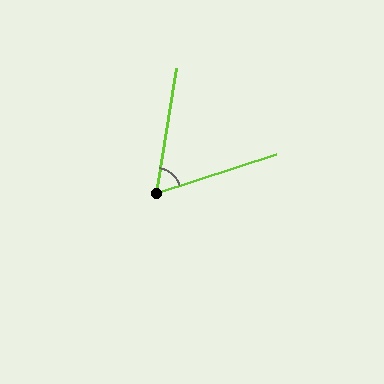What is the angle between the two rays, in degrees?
Approximately 63 degrees.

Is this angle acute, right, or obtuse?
It is acute.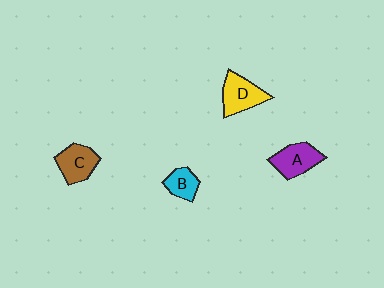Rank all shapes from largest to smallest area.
From largest to smallest: D (yellow), A (purple), C (brown), B (cyan).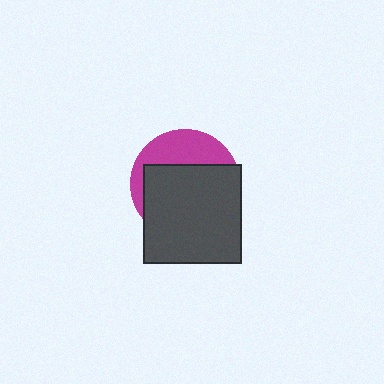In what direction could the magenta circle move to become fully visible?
The magenta circle could move up. That would shift it out from behind the dark gray square entirely.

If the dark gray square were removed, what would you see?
You would see the complete magenta circle.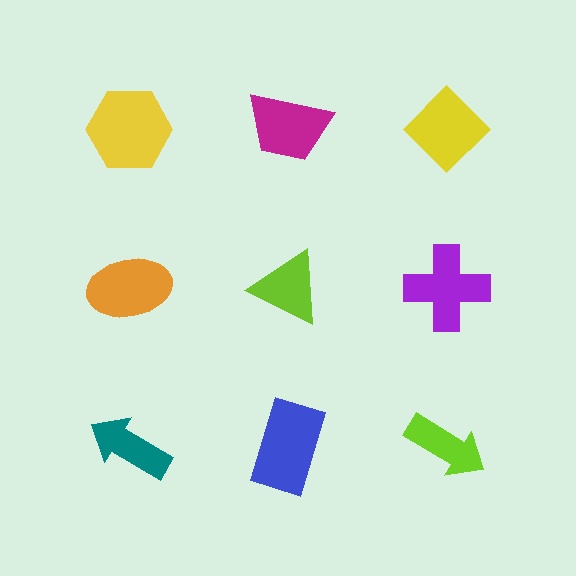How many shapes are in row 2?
3 shapes.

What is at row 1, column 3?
A yellow diamond.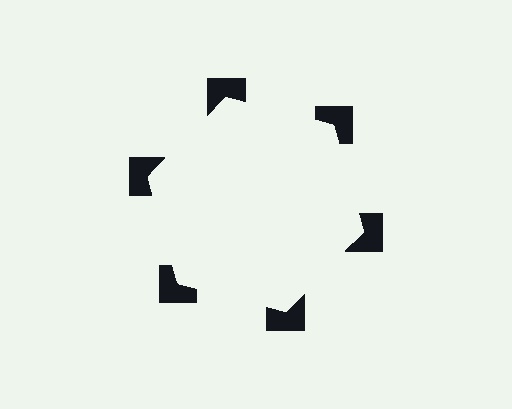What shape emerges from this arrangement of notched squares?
An illusory hexagon — its edges are inferred from the aligned wedge cuts in the notched squares, not physically drawn.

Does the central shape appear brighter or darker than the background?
It typically appears slightly brighter than the background, even though no actual brightness change is drawn.